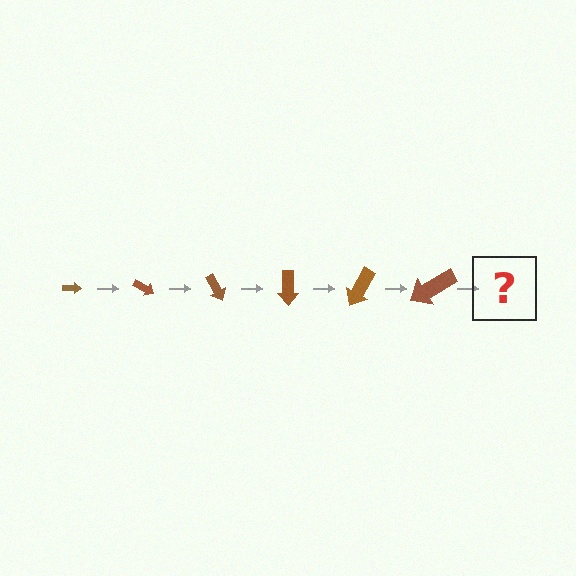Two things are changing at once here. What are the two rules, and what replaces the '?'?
The two rules are that the arrow grows larger each step and it rotates 30 degrees each step. The '?' should be an arrow, larger than the previous one and rotated 180 degrees from the start.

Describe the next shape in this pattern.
It should be an arrow, larger than the previous one and rotated 180 degrees from the start.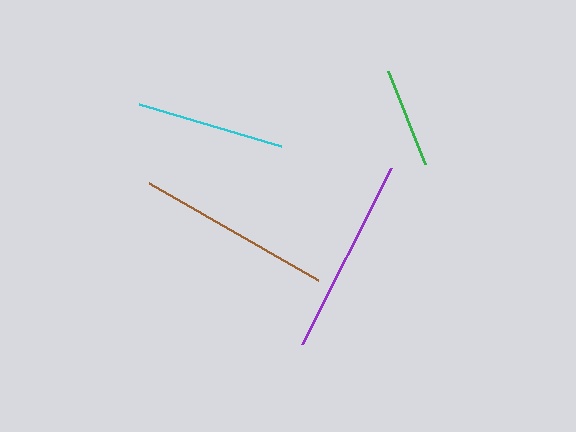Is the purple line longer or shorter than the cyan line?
The purple line is longer than the cyan line.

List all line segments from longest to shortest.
From longest to shortest: purple, brown, cyan, green.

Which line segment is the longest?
The purple line is the longest at approximately 197 pixels.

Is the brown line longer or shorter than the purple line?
The purple line is longer than the brown line.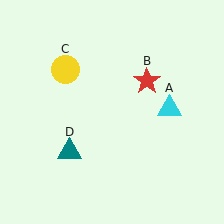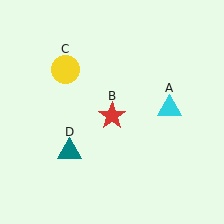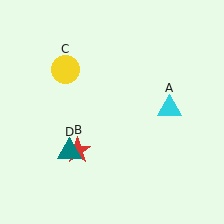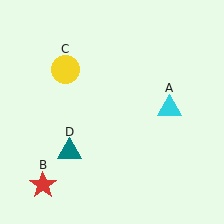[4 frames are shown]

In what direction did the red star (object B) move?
The red star (object B) moved down and to the left.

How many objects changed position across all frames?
1 object changed position: red star (object B).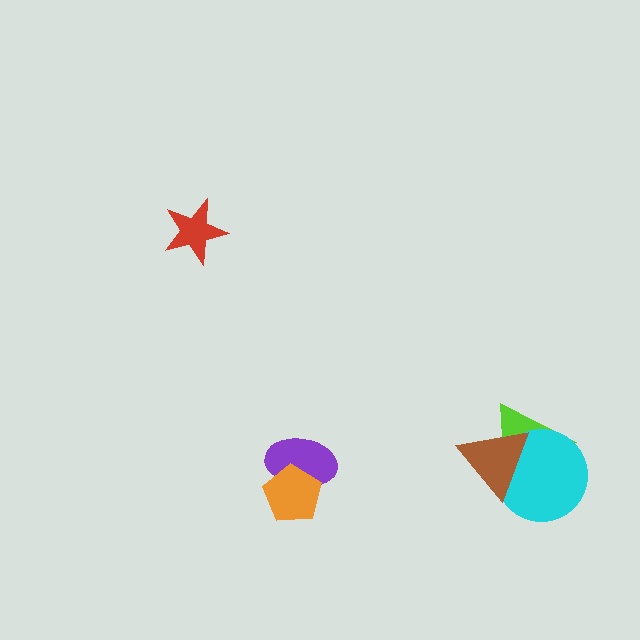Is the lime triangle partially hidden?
Yes, it is partially covered by another shape.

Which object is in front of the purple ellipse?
The orange pentagon is in front of the purple ellipse.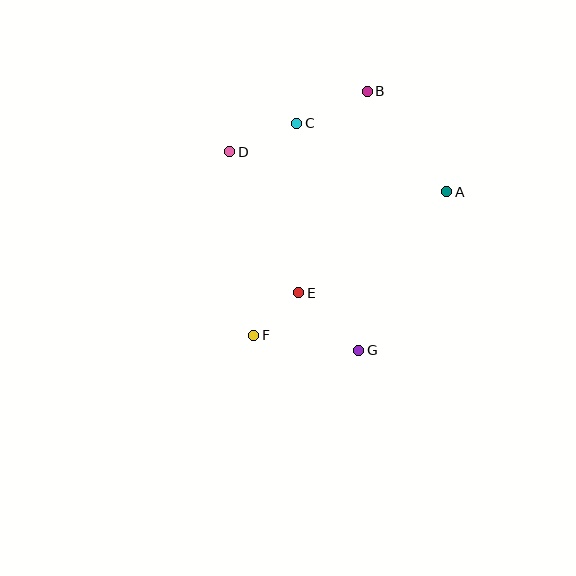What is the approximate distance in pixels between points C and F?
The distance between C and F is approximately 216 pixels.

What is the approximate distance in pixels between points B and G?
The distance between B and G is approximately 259 pixels.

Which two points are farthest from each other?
Points B and F are farthest from each other.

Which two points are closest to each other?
Points E and F are closest to each other.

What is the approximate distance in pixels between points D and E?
The distance between D and E is approximately 157 pixels.